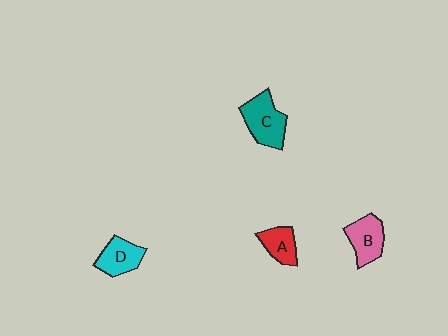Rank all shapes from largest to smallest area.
From largest to smallest: C (teal), B (pink), D (cyan), A (red).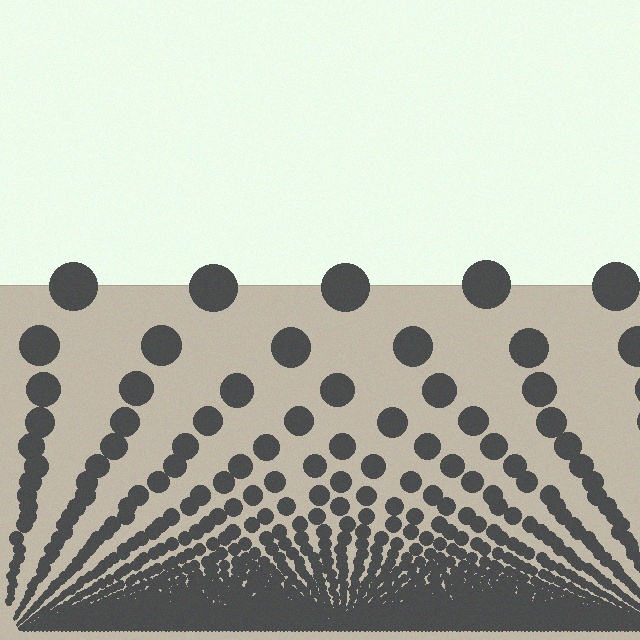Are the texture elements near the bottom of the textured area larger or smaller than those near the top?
Smaller. The gradient is inverted — elements near the bottom are smaller and denser.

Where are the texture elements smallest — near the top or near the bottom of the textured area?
Near the bottom.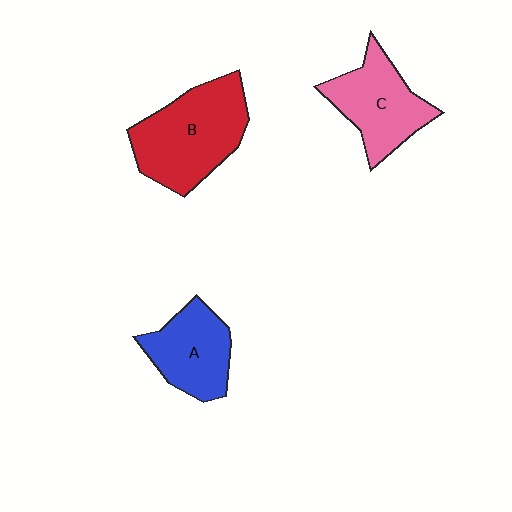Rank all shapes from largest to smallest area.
From largest to smallest: B (red), C (pink), A (blue).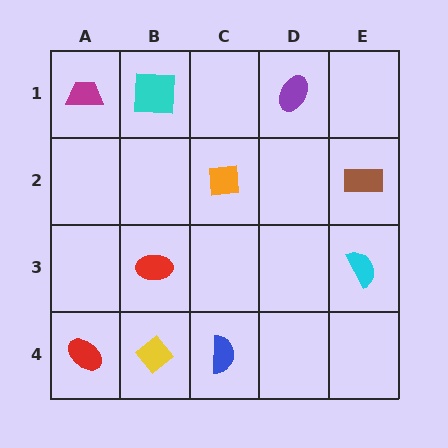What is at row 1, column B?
A cyan square.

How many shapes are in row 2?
2 shapes.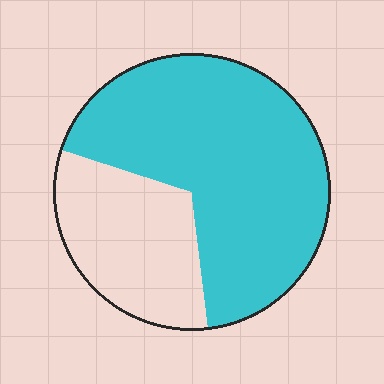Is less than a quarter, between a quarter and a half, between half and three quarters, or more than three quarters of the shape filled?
Between half and three quarters.